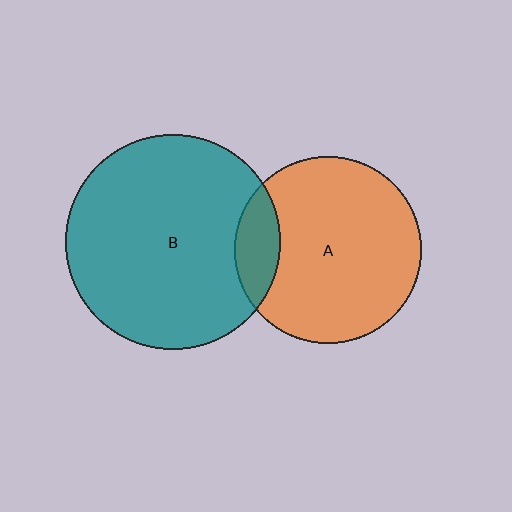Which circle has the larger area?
Circle B (teal).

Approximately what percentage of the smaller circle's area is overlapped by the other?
Approximately 15%.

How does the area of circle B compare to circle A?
Approximately 1.3 times.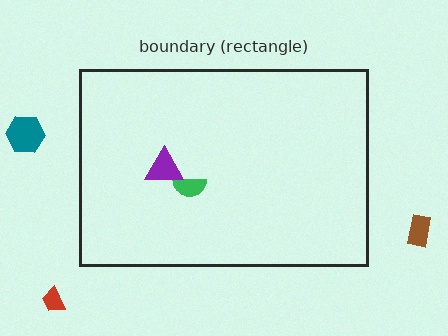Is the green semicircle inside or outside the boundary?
Inside.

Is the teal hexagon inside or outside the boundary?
Outside.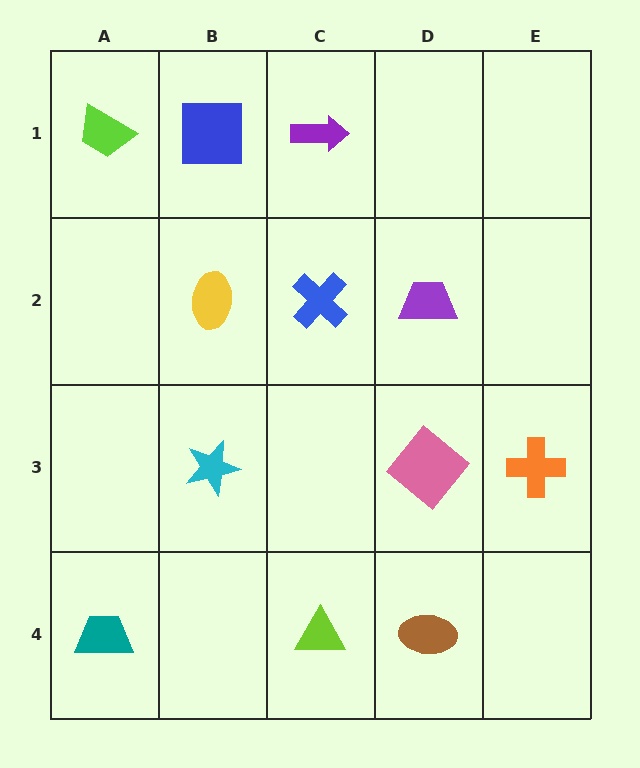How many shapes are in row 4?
3 shapes.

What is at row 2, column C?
A blue cross.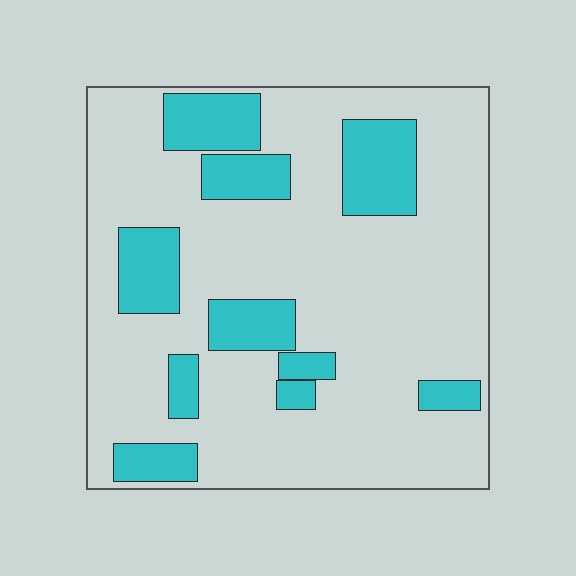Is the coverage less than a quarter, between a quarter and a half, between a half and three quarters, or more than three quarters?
Less than a quarter.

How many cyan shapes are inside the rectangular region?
10.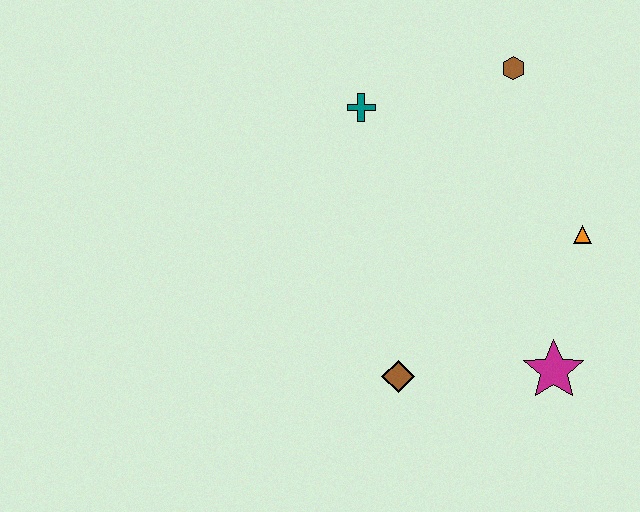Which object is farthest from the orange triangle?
The teal cross is farthest from the orange triangle.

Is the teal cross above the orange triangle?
Yes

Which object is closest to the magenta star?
The orange triangle is closest to the magenta star.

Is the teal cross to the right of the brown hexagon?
No